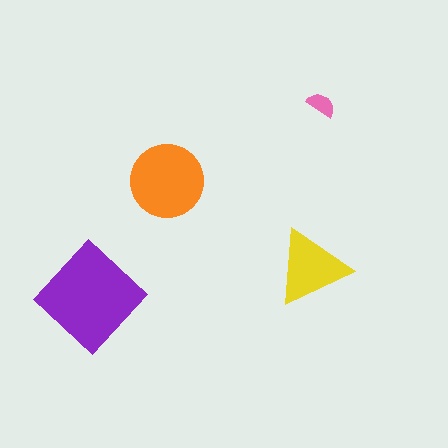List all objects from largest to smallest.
The purple diamond, the orange circle, the yellow triangle, the pink semicircle.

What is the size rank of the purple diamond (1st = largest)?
1st.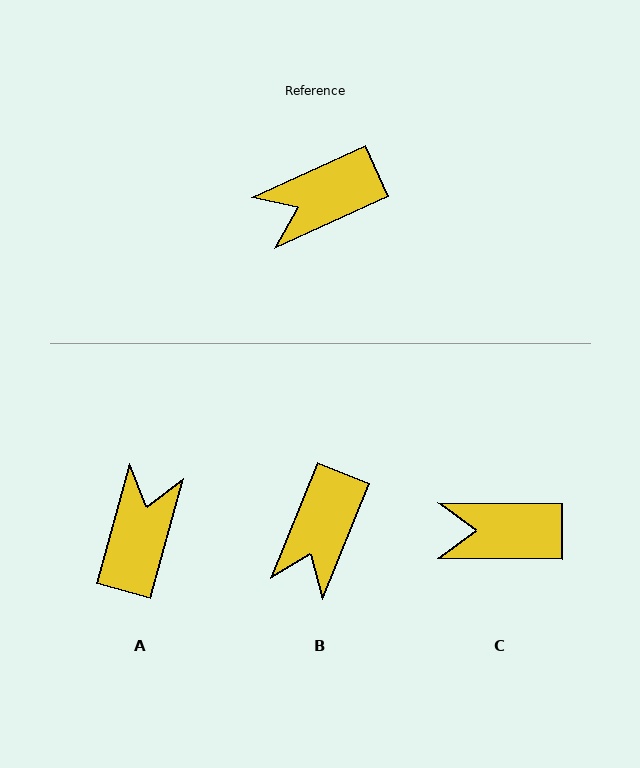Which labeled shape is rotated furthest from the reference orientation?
A, about 130 degrees away.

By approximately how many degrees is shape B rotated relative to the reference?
Approximately 44 degrees counter-clockwise.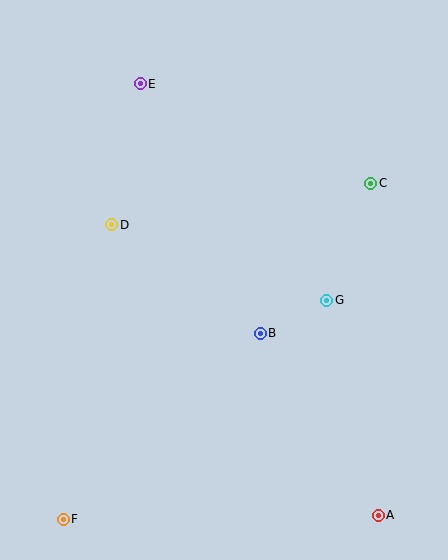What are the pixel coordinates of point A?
Point A is at (378, 515).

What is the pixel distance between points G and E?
The distance between G and E is 286 pixels.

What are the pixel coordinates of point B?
Point B is at (260, 333).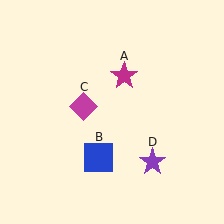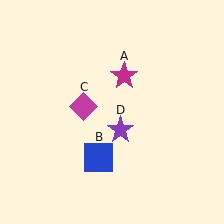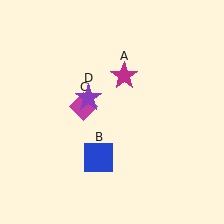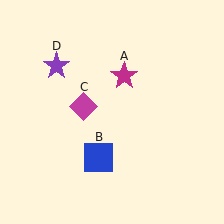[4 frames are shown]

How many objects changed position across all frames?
1 object changed position: purple star (object D).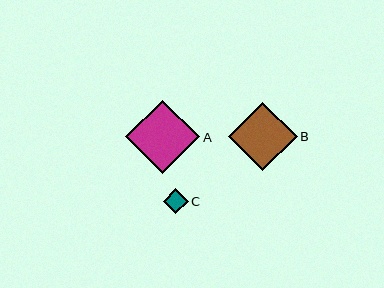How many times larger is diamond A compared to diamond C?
Diamond A is approximately 2.9 times the size of diamond C.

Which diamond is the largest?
Diamond A is the largest with a size of approximately 74 pixels.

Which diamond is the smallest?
Diamond C is the smallest with a size of approximately 25 pixels.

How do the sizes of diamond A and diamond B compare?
Diamond A and diamond B are approximately the same size.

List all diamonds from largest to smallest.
From largest to smallest: A, B, C.